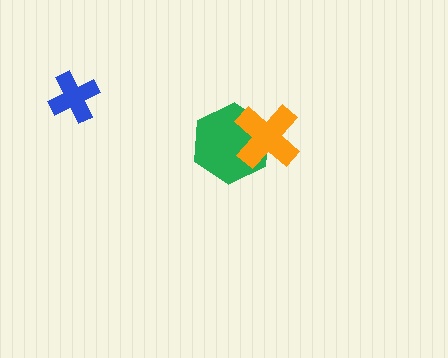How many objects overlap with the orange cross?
1 object overlaps with the orange cross.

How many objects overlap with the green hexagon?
1 object overlaps with the green hexagon.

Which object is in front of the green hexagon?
The orange cross is in front of the green hexagon.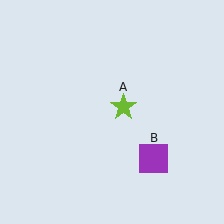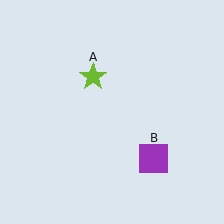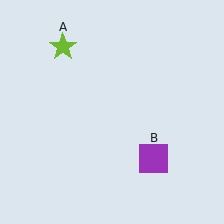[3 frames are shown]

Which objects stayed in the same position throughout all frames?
Purple square (object B) remained stationary.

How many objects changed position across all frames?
1 object changed position: lime star (object A).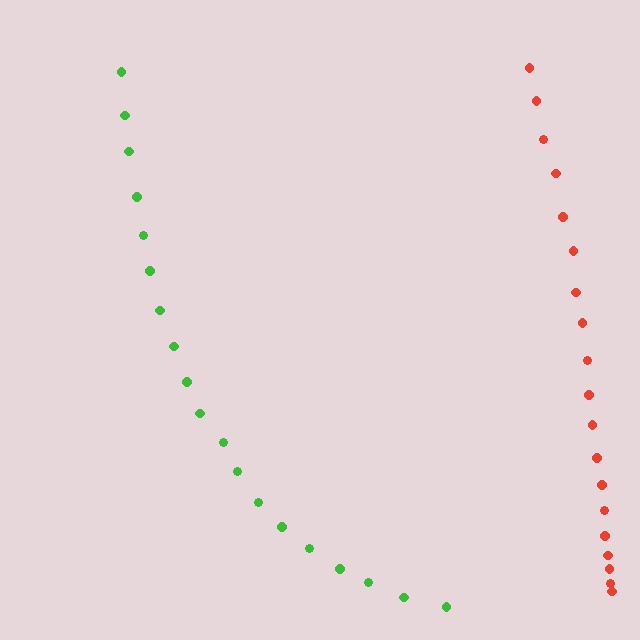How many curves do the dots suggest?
There are 2 distinct paths.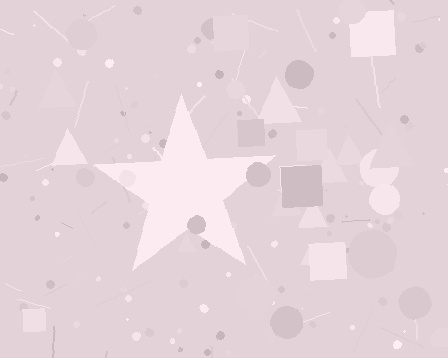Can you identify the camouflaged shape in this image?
The camouflaged shape is a star.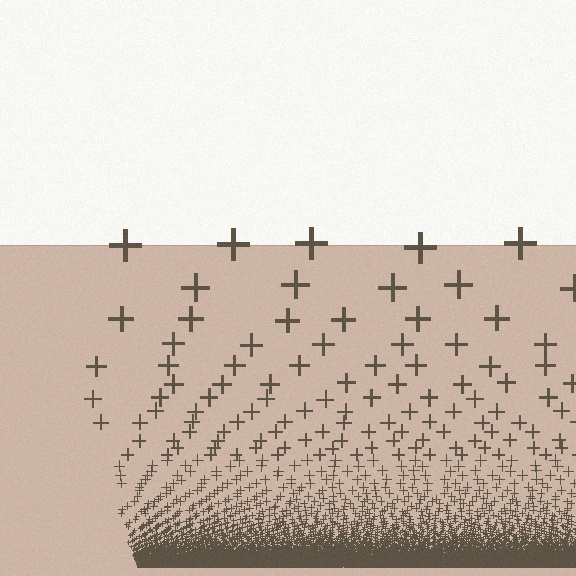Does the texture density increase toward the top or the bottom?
Density increases toward the bottom.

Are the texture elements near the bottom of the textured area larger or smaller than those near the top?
Smaller. The gradient is inverted — elements near the bottom are smaller and denser.